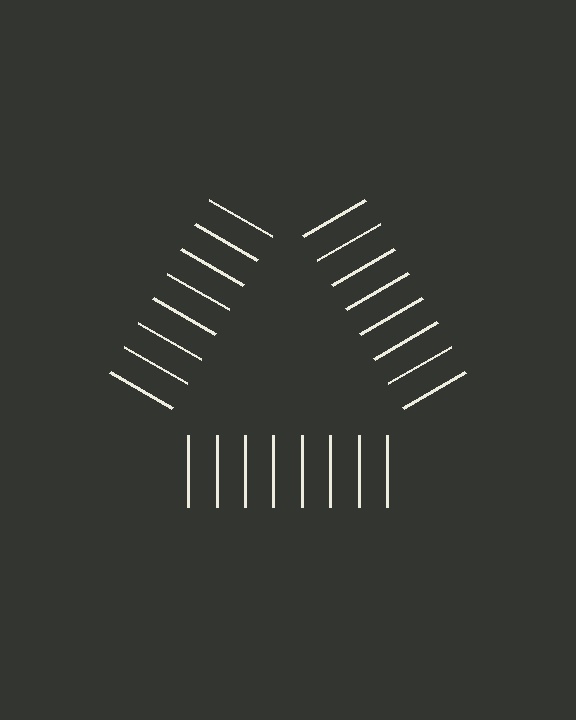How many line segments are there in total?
24 — 8 along each of the 3 edges.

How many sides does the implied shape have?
3 sides — the line-ends trace a triangle.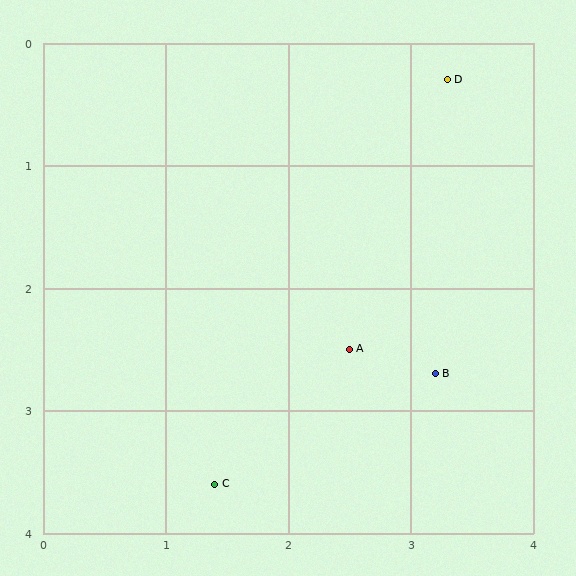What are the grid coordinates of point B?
Point B is at approximately (3.2, 2.7).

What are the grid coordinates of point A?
Point A is at approximately (2.5, 2.5).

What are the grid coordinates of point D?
Point D is at approximately (3.3, 0.3).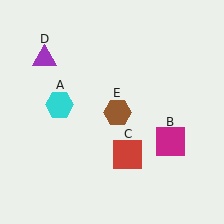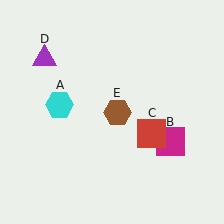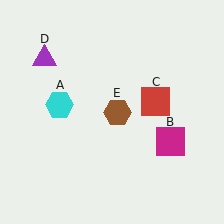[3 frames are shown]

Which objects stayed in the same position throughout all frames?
Cyan hexagon (object A) and magenta square (object B) and purple triangle (object D) and brown hexagon (object E) remained stationary.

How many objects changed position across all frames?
1 object changed position: red square (object C).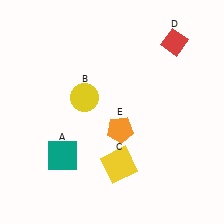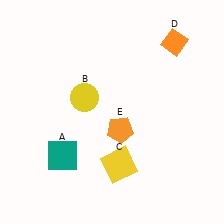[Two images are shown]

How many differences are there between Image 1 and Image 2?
There is 1 difference between the two images.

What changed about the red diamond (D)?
In Image 1, D is red. In Image 2, it changed to orange.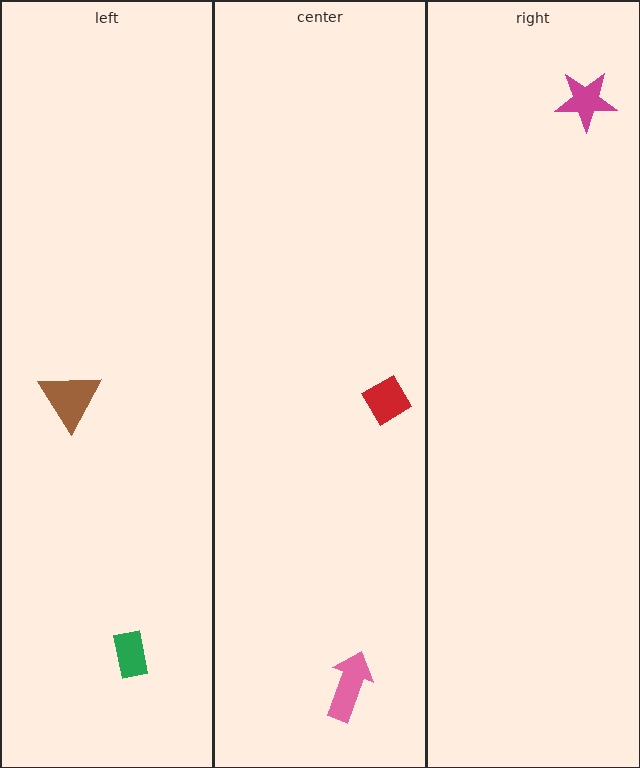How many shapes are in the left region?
2.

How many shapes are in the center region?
2.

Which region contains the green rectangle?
The left region.